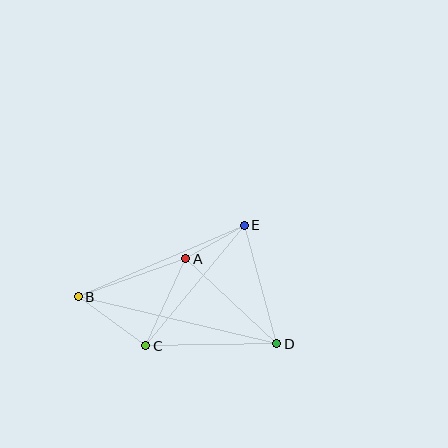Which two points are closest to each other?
Points A and E are closest to each other.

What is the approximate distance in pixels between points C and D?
The distance between C and D is approximately 131 pixels.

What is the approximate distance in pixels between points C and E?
The distance between C and E is approximately 155 pixels.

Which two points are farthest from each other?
Points B and D are farthest from each other.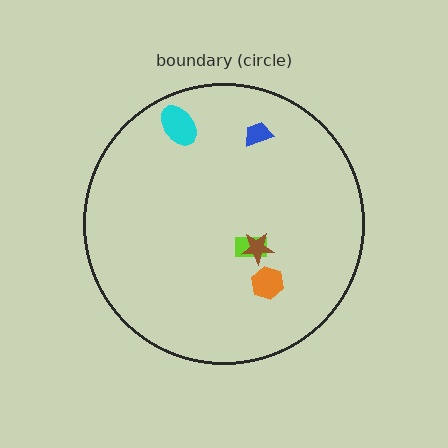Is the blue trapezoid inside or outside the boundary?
Inside.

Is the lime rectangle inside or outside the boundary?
Inside.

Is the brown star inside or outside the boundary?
Inside.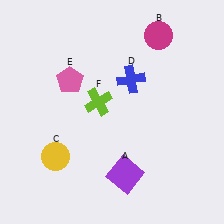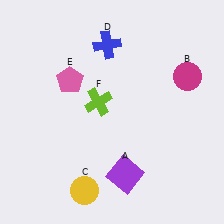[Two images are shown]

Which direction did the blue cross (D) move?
The blue cross (D) moved up.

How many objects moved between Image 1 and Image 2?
3 objects moved between the two images.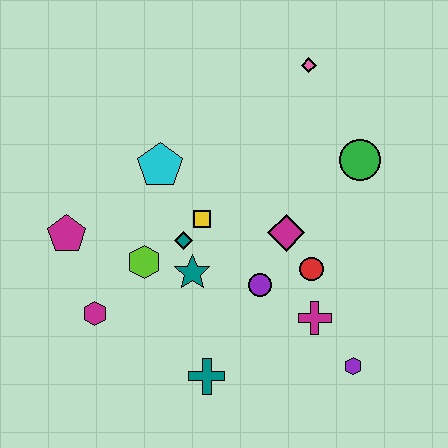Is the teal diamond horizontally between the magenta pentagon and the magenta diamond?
Yes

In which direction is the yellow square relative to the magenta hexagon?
The yellow square is to the right of the magenta hexagon.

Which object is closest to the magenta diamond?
The red circle is closest to the magenta diamond.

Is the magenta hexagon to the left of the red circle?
Yes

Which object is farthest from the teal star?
The pink diamond is farthest from the teal star.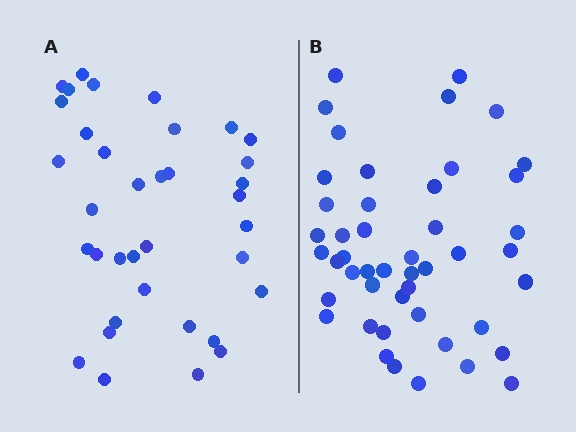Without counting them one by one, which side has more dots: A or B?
Region B (the right region) has more dots.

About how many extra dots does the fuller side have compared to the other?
Region B has roughly 12 or so more dots than region A.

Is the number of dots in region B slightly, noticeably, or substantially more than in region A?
Region B has noticeably more, but not dramatically so. The ratio is roughly 1.3 to 1.